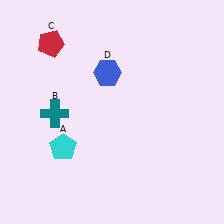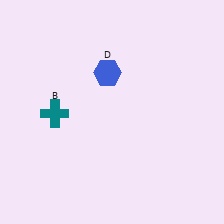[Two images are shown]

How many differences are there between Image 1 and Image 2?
There are 2 differences between the two images.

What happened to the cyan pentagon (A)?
The cyan pentagon (A) was removed in Image 2. It was in the bottom-left area of Image 1.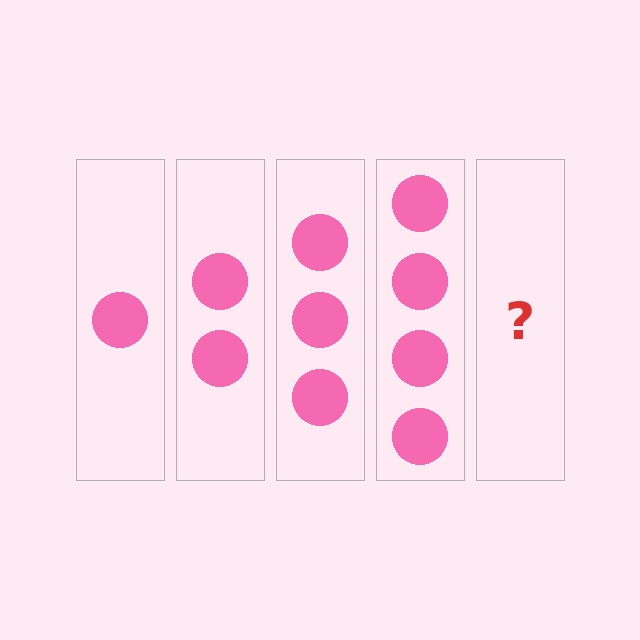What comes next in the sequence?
The next element should be 5 circles.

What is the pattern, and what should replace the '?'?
The pattern is that each step adds one more circle. The '?' should be 5 circles.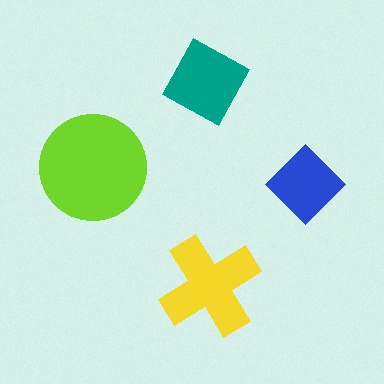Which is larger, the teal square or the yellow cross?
The yellow cross.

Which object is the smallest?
The blue diamond.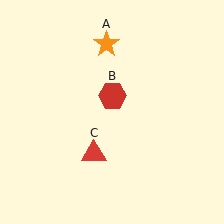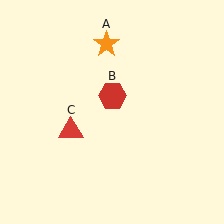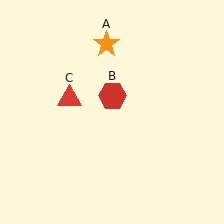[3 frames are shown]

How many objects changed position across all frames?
1 object changed position: red triangle (object C).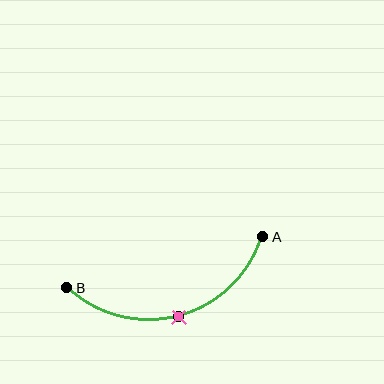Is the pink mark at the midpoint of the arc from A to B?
Yes. The pink mark lies on the arc at equal arc-length from both A and B — it is the arc midpoint.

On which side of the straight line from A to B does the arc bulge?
The arc bulges below the straight line connecting A and B.